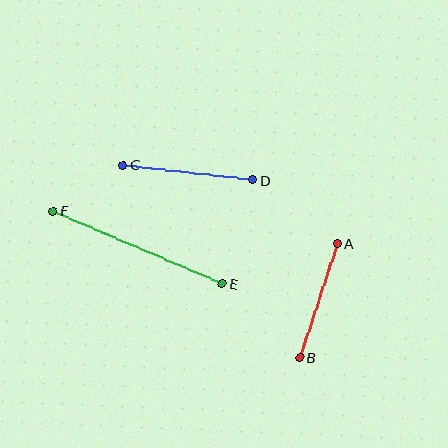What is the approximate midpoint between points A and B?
The midpoint is at approximately (319, 300) pixels.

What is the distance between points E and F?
The distance is approximately 184 pixels.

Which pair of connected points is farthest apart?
Points E and F are farthest apart.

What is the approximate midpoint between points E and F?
The midpoint is at approximately (138, 248) pixels.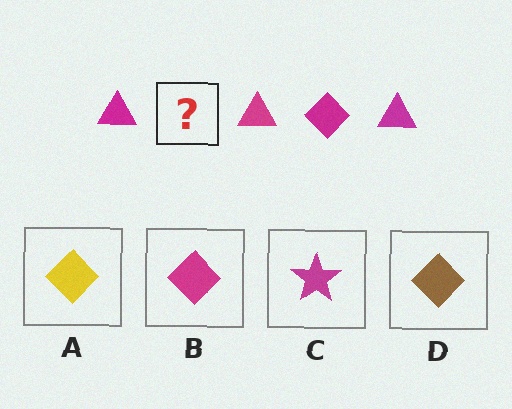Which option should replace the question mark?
Option B.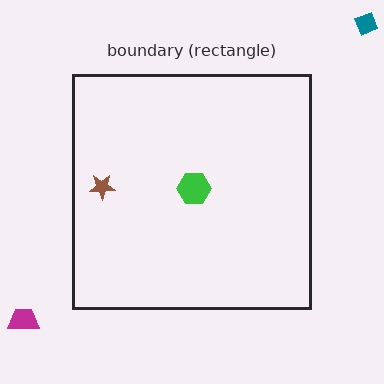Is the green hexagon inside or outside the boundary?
Inside.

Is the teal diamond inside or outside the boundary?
Outside.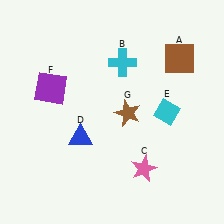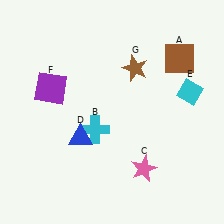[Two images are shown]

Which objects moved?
The objects that moved are: the cyan cross (B), the cyan diamond (E), the brown star (G).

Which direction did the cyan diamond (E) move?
The cyan diamond (E) moved right.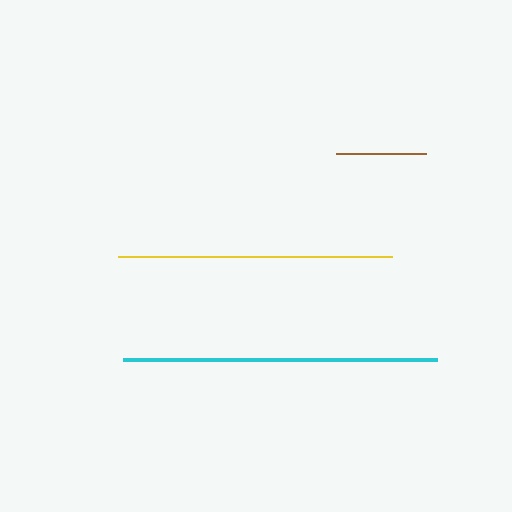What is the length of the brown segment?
The brown segment is approximately 89 pixels long.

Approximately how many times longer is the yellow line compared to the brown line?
The yellow line is approximately 3.1 times the length of the brown line.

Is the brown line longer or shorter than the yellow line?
The yellow line is longer than the brown line.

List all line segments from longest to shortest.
From longest to shortest: cyan, yellow, brown.